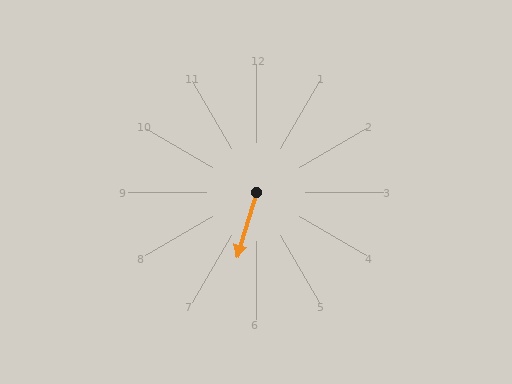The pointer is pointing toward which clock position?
Roughly 7 o'clock.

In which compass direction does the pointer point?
South.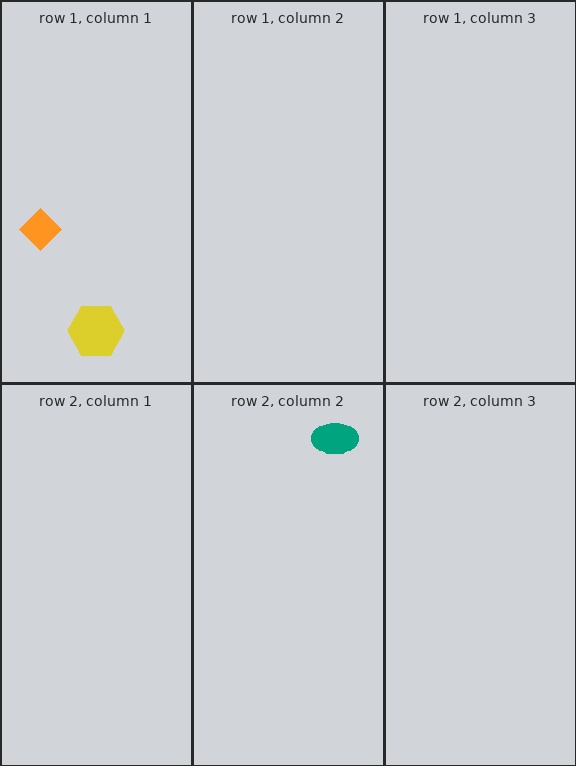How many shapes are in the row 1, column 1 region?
2.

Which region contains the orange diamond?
The row 1, column 1 region.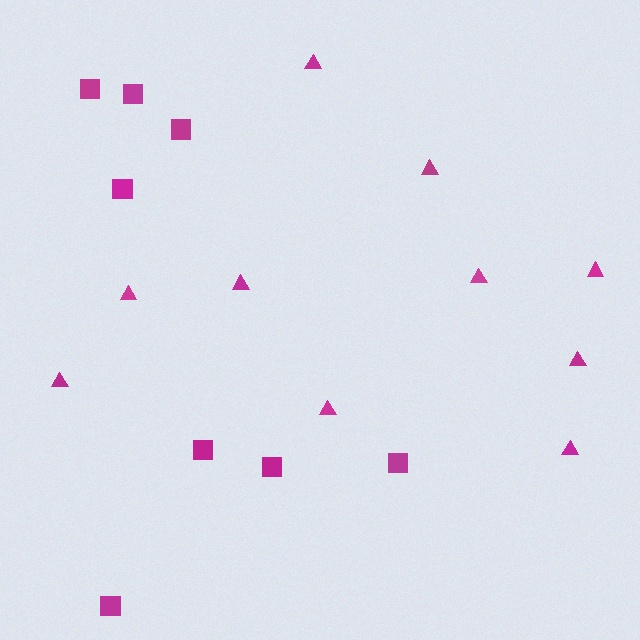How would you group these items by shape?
There are 2 groups: one group of triangles (10) and one group of squares (8).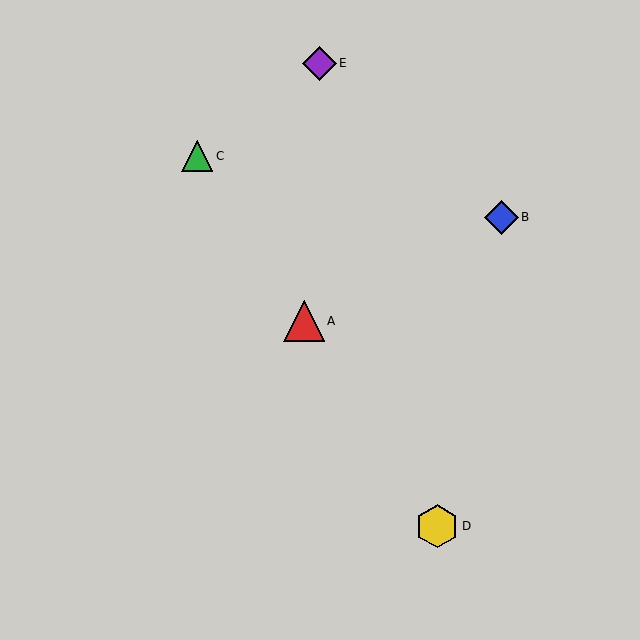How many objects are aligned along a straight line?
3 objects (A, C, D) are aligned along a straight line.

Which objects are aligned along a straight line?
Objects A, C, D are aligned along a straight line.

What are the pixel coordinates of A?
Object A is at (304, 321).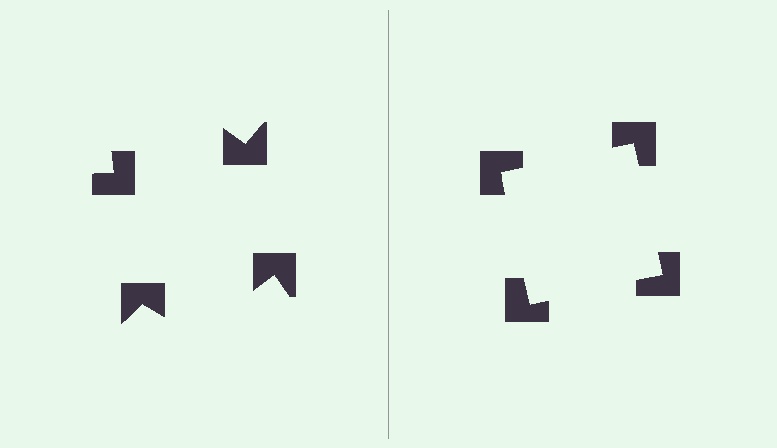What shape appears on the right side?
An illusory square.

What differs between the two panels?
The notched squares are positioned identically on both sides; only the wedge orientations differ. On the right they align to a square; on the left they are misaligned.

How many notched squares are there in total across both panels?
8 — 4 on each side.